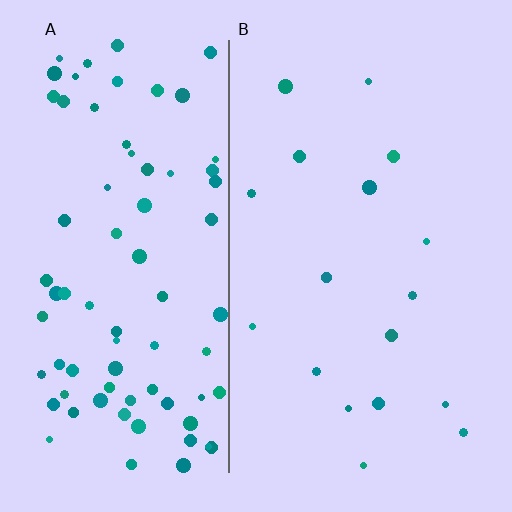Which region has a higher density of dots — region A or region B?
A (the left).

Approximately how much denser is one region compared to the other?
Approximately 4.6× — region A over region B.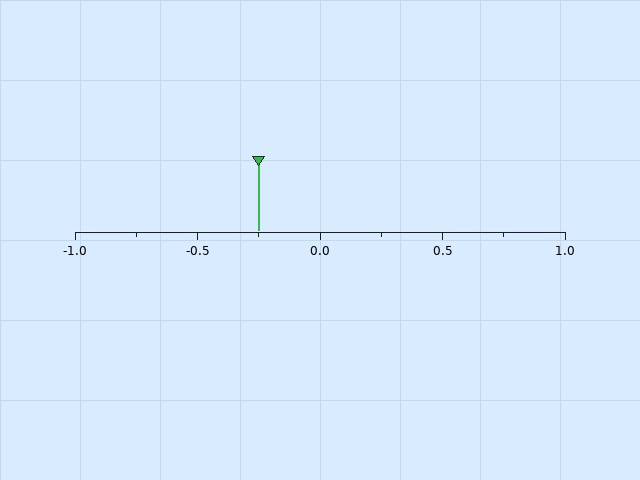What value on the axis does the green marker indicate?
The marker indicates approximately -0.25.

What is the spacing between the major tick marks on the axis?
The major ticks are spaced 0.5 apart.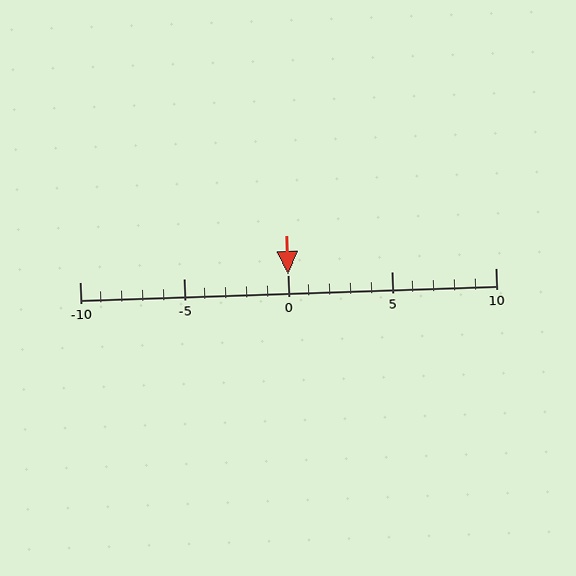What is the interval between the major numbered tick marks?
The major tick marks are spaced 5 units apart.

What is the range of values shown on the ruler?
The ruler shows values from -10 to 10.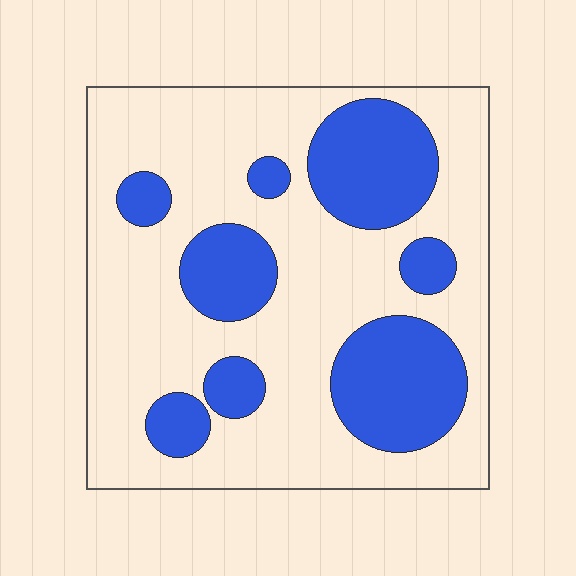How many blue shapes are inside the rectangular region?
8.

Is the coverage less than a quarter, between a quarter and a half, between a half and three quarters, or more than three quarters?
Between a quarter and a half.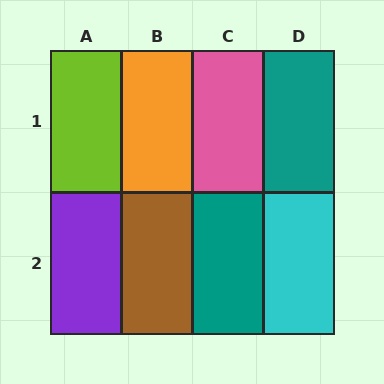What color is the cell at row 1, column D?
Teal.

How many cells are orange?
1 cell is orange.